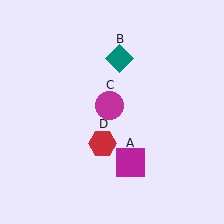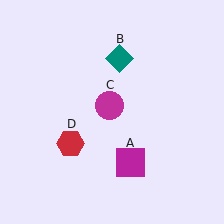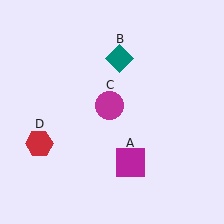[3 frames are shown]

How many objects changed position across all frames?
1 object changed position: red hexagon (object D).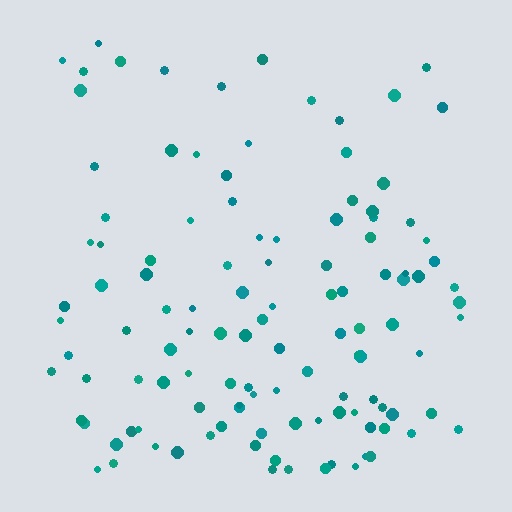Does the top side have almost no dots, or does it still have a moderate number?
Still a moderate number, just noticeably fewer than the bottom.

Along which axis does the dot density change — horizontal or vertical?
Vertical.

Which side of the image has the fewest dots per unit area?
The top.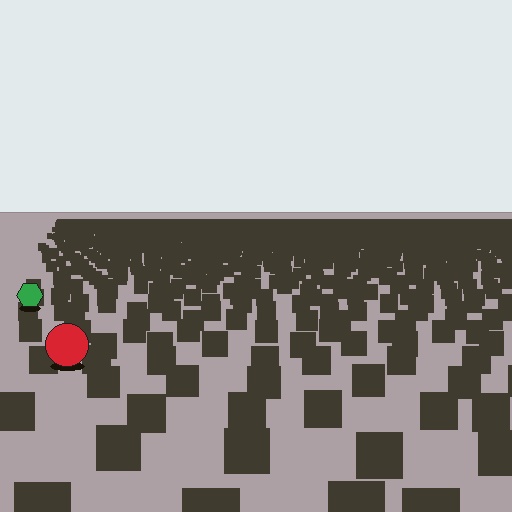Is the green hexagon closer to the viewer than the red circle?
No. The red circle is closer — you can tell from the texture gradient: the ground texture is coarser near it.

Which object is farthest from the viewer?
The green hexagon is farthest from the viewer. It appears smaller and the ground texture around it is denser.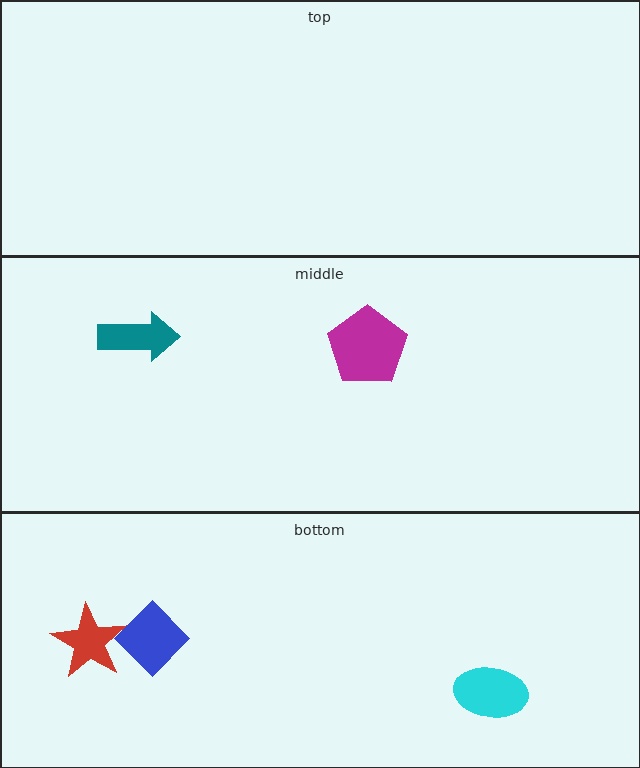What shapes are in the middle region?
The magenta pentagon, the teal arrow.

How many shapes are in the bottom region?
3.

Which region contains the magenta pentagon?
The middle region.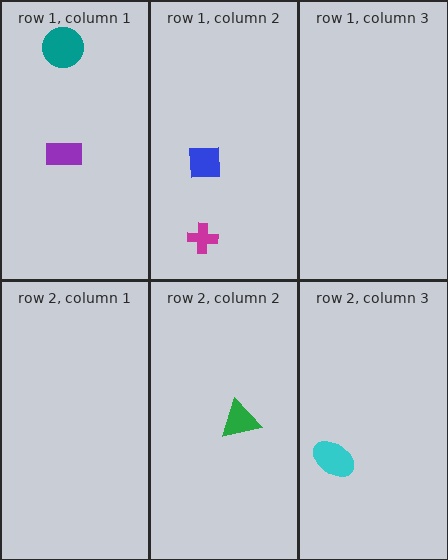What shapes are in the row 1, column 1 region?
The purple rectangle, the teal circle.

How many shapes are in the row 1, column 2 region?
2.